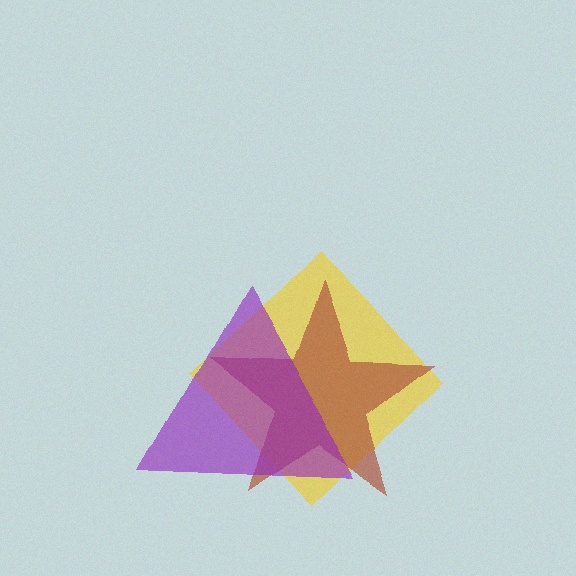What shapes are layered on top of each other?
The layered shapes are: a yellow diamond, a brown star, a purple triangle.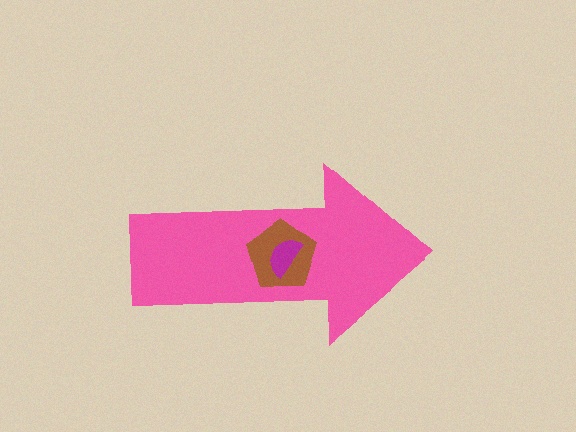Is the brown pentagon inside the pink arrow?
Yes.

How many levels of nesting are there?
3.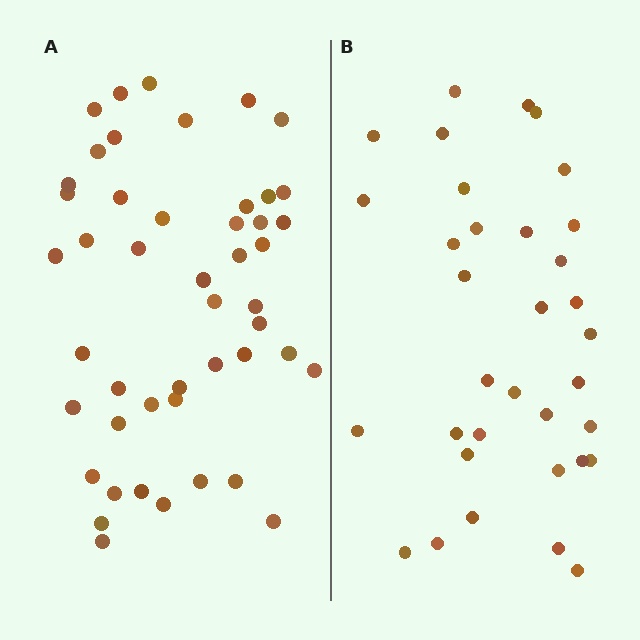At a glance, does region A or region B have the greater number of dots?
Region A (the left region) has more dots.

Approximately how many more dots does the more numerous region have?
Region A has approximately 15 more dots than region B.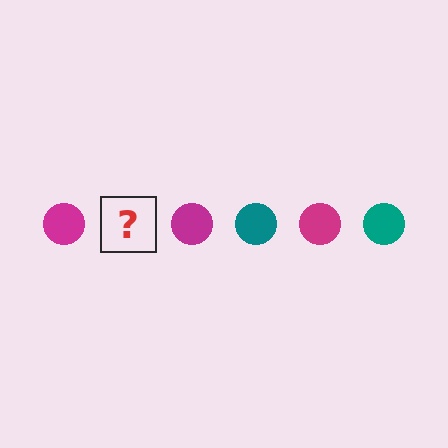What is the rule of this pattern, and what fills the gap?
The rule is that the pattern cycles through magenta, teal circles. The gap should be filled with a teal circle.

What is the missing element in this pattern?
The missing element is a teal circle.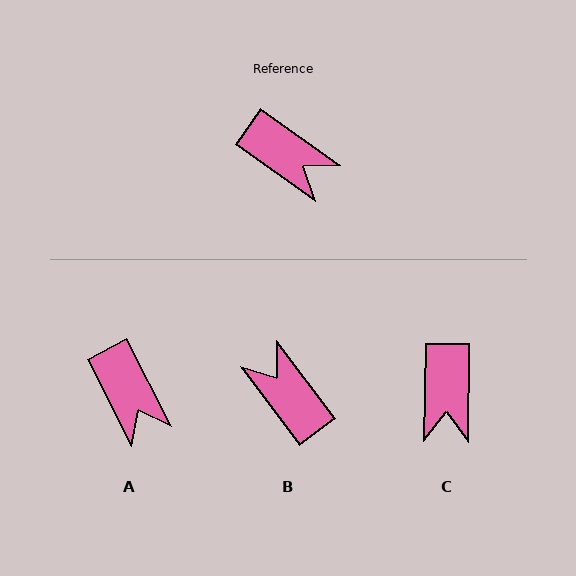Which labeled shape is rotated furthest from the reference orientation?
B, about 163 degrees away.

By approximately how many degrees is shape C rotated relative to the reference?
Approximately 55 degrees clockwise.